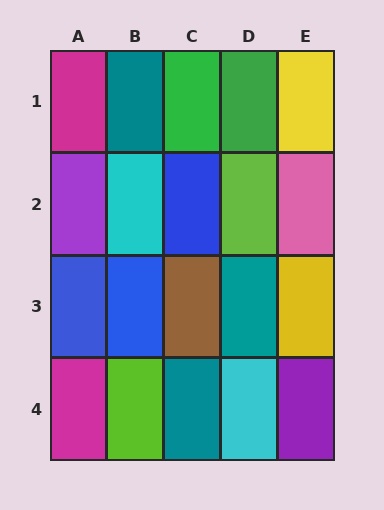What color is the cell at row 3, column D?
Teal.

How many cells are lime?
2 cells are lime.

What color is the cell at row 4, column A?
Magenta.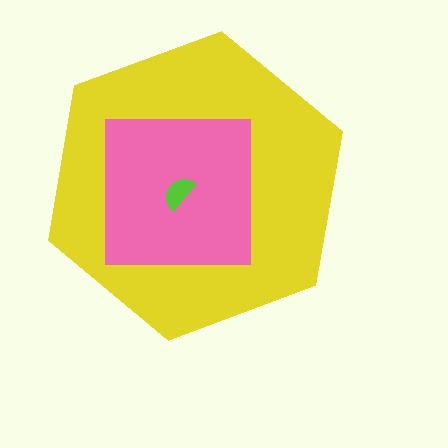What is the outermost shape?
The yellow hexagon.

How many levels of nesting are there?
3.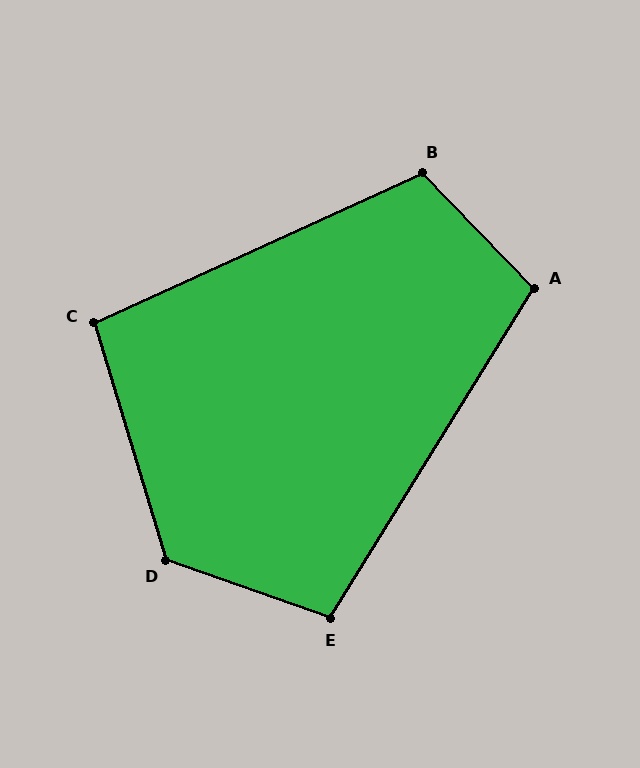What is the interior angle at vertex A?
Approximately 104 degrees (obtuse).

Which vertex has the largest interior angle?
D, at approximately 126 degrees.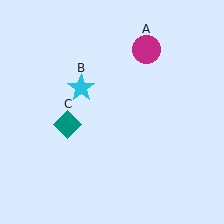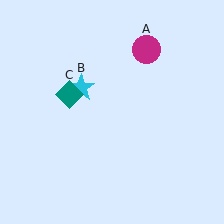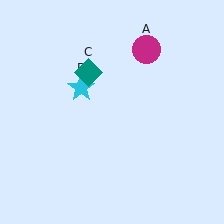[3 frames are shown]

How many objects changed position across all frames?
1 object changed position: teal diamond (object C).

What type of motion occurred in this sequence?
The teal diamond (object C) rotated clockwise around the center of the scene.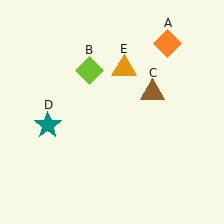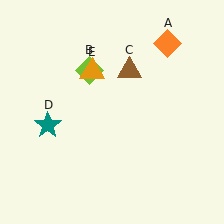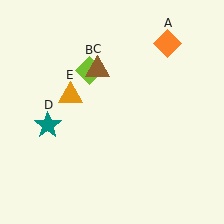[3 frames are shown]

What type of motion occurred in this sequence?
The brown triangle (object C), orange triangle (object E) rotated counterclockwise around the center of the scene.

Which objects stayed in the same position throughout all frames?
Orange diamond (object A) and lime diamond (object B) and teal star (object D) remained stationary.